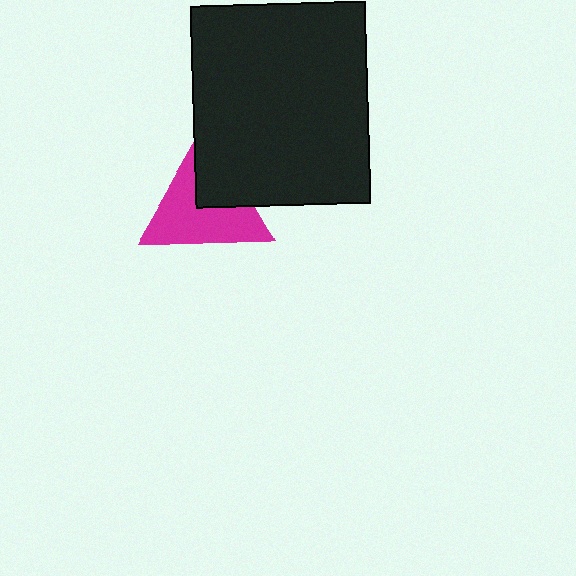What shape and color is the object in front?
The object in front is a black rectangle.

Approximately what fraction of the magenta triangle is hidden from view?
Roughly 34% of the magenta triangle is hidden behind the black rectangle.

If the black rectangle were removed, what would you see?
You would see the complete magenta triangle.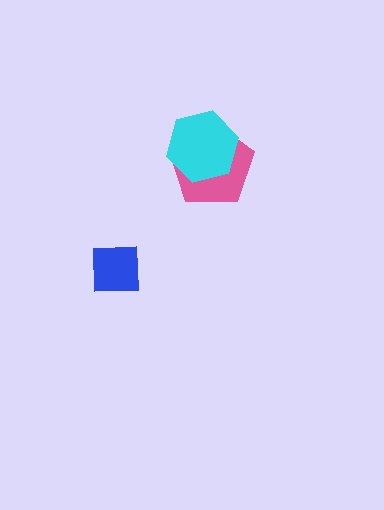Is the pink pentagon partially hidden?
Yes, it is partially covered by another shape.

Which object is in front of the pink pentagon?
The cyan hexagon is in front of the pink pentagon.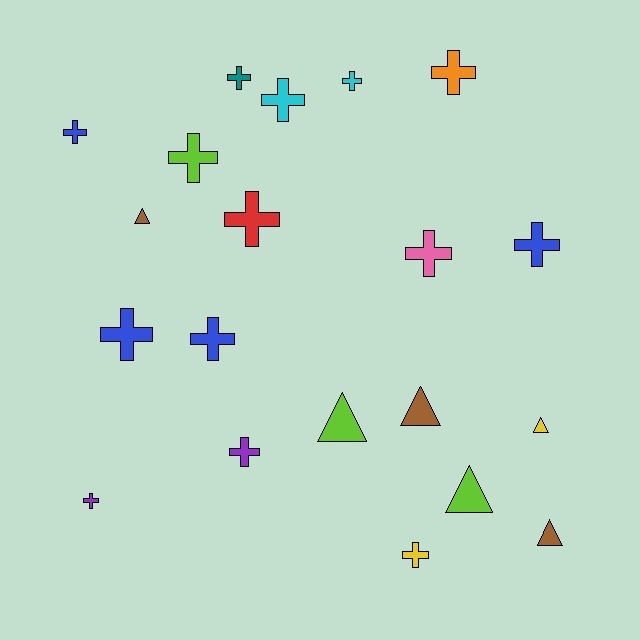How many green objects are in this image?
There are no green objects.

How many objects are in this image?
There are 20 objects.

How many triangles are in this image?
There are 6 triangles.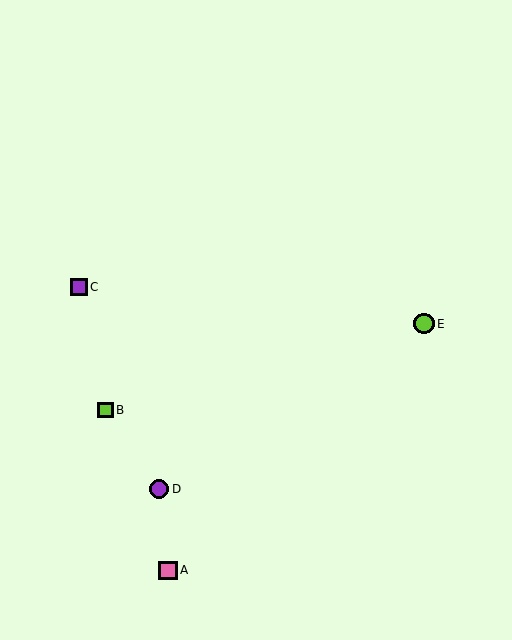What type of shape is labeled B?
Shape B is a lime square.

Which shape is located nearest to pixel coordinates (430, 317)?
The lime circle (labeled E) at (424, 324) is nearest to that location.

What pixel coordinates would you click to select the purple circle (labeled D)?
Click at (159, 489) to select the purple circle D.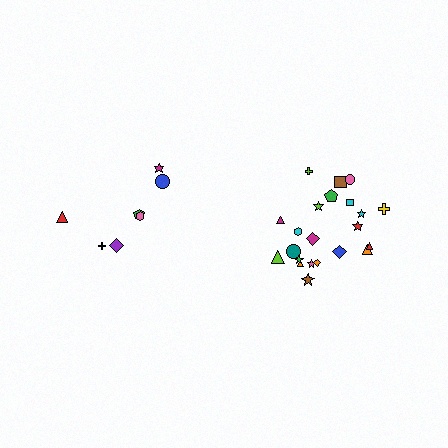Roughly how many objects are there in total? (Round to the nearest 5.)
Roughly 30 objects in total.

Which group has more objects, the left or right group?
The right group.